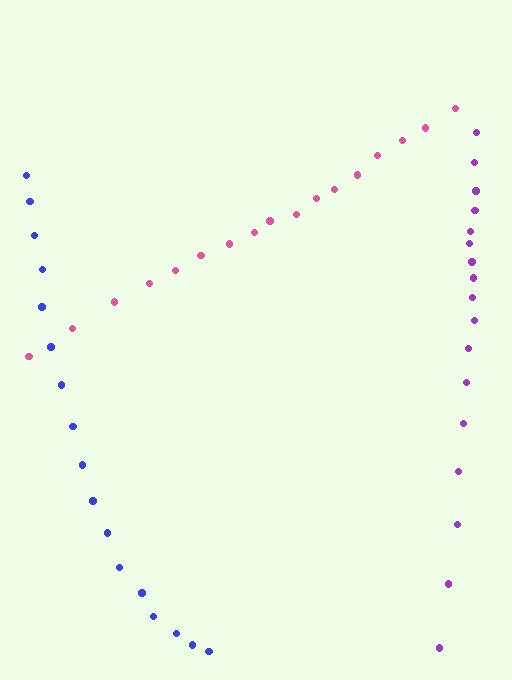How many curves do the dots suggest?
There are 3 distinct paths.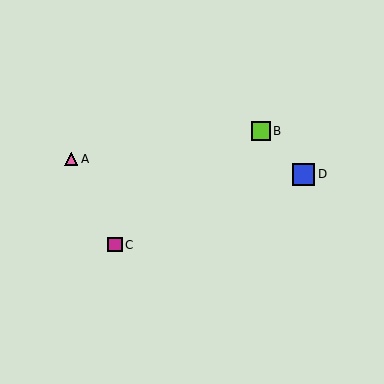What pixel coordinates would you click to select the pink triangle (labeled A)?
Click at (71, 159) to select the pink triangle A.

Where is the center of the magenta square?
The center of the magenta square is at (115, 245).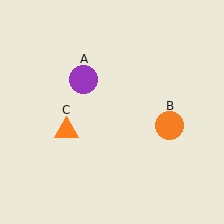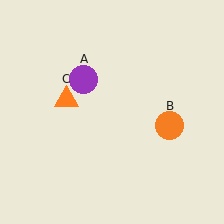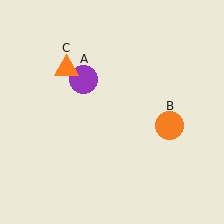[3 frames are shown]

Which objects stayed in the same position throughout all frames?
Purple circle (object A) and orange circle (object B) remained stationary.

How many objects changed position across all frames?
1 object changed position: orange triangle (object C).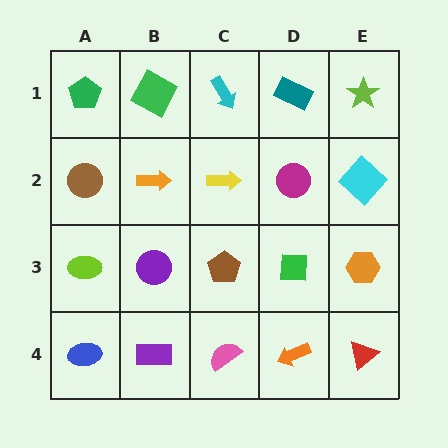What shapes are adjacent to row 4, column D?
A green square (row 3, column D), a pink semicircle (row 4, column C), a red triangle (row 4, column E).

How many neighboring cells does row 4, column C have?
3.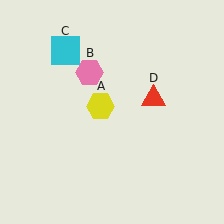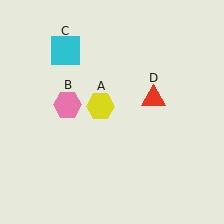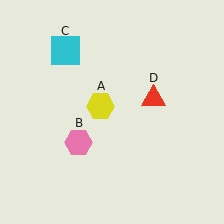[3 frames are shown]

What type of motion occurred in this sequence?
The pink hexagon (object B) rotated counterclockwise around the center of the scene.